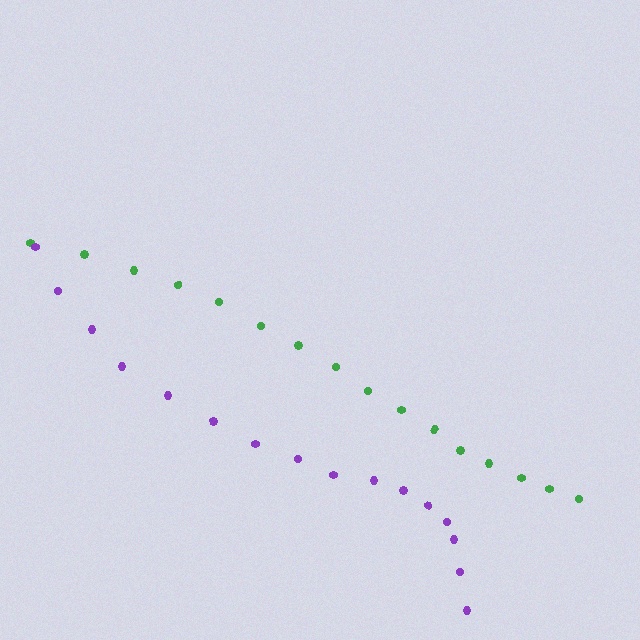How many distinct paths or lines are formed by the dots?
There are 2 distinct paths.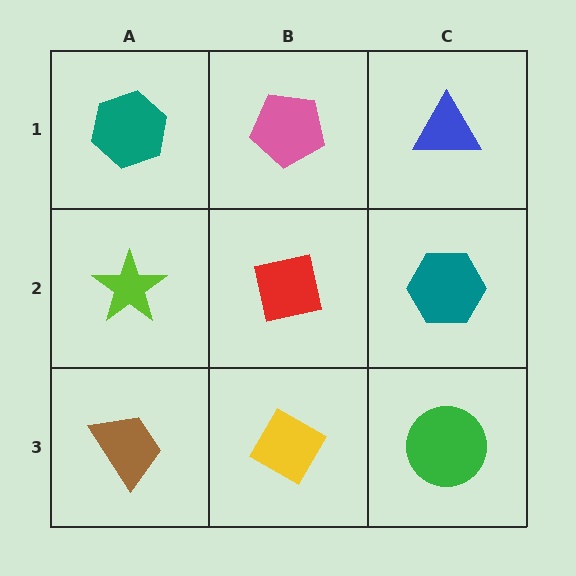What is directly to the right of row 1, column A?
A pink pentagon.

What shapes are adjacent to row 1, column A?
A lime star (row 2, column A), a pink pentagon (row 1, column B).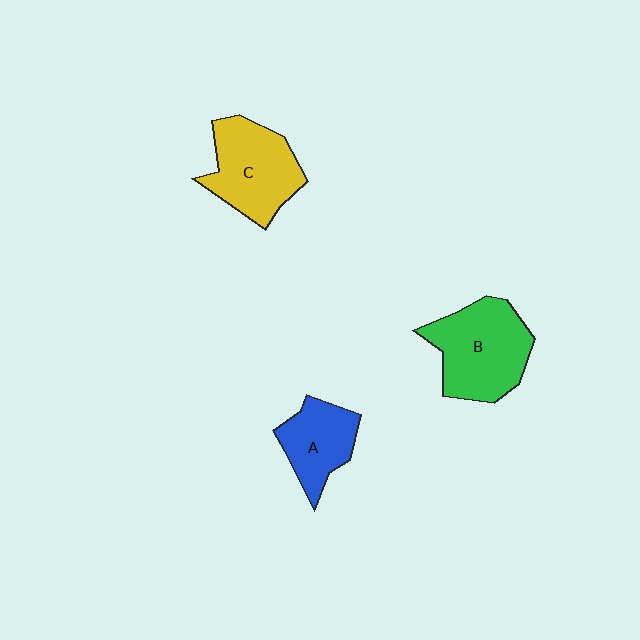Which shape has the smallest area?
Shape A (blue).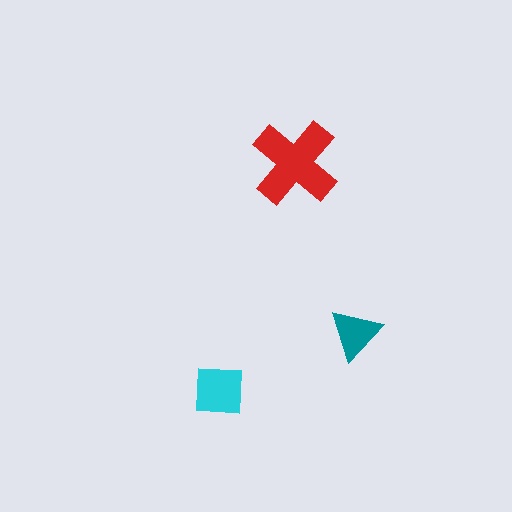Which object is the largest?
The red cross.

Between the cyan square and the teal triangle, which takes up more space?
The cyan square.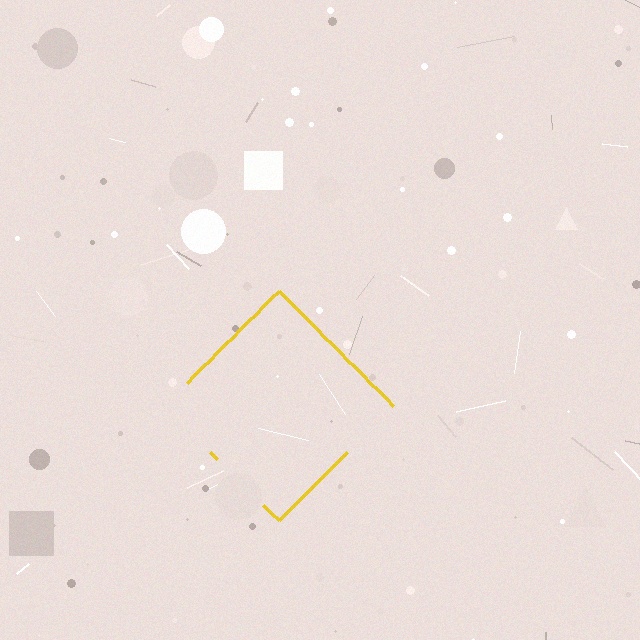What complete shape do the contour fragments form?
The contour fragments form a diamond.